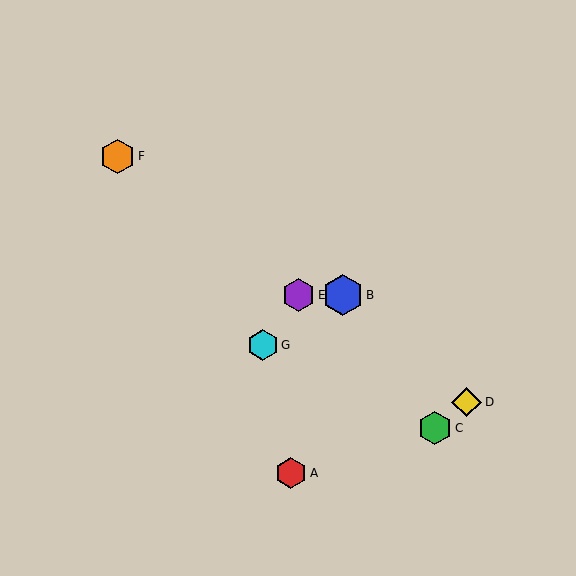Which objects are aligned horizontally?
Objects B, E are aligned horizontally.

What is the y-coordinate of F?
Object F is at y≈156.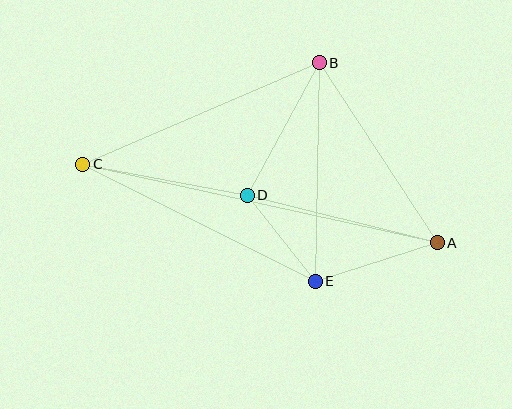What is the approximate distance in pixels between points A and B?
The distance between A and B is approximately 215 pixels.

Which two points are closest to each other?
Points D and E are closest to each other.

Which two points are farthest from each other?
Points A and C are farthest from each other.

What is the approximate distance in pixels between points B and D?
The distance between B and D is approximately 151 pixels.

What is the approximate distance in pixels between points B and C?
The distance between B and C is approximately 258 pixels.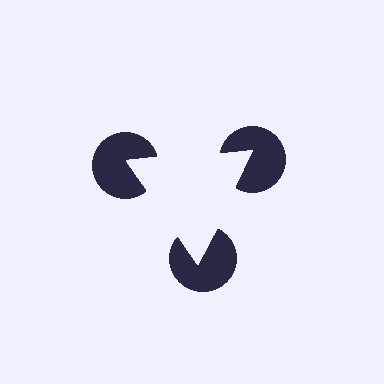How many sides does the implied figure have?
3 sides.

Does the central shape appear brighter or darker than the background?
It typically appears slightly brighter than the background, even though no actual brightness change is drawn.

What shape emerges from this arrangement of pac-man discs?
An illusory triangle — its edges are inferred from the aligned wedge cuts in the pac-man discs, not physically drawn.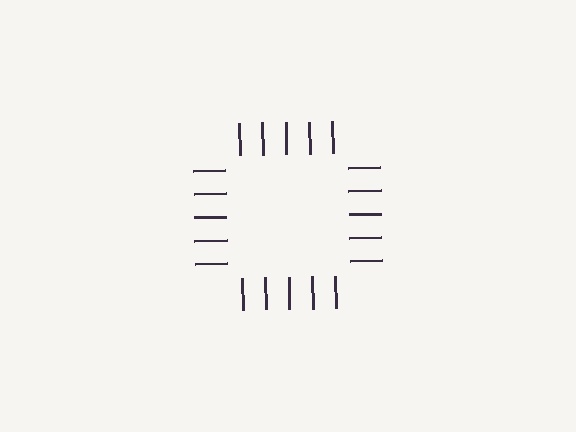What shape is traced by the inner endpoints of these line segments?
An illusory square — the line segments terminate on its edges but no continuous stroke is drawn.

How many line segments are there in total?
20 — 5 along each of the 4 edges.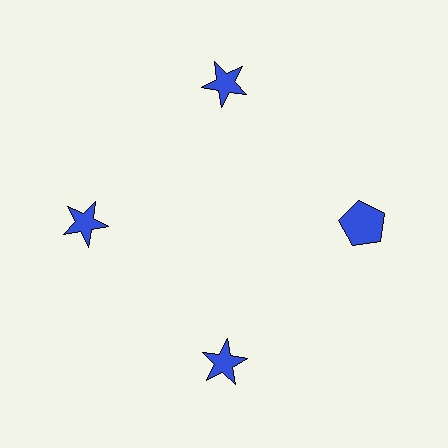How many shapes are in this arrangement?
There are 4 shapes arranged in a ring pattern.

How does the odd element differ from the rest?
It has a different shape: pentagon instead of star.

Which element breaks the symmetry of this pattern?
The blue pentagon at roughly the 3 o'clock position breaks the symmetry. All other shapes are blue stars.